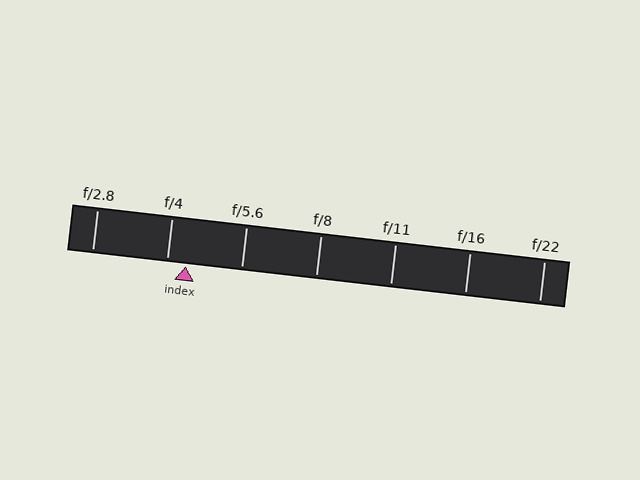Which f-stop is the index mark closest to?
The index mark is closest to f/4.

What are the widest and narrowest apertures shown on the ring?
The widest aperture shown is f/2.8 and the narrowest is f/22.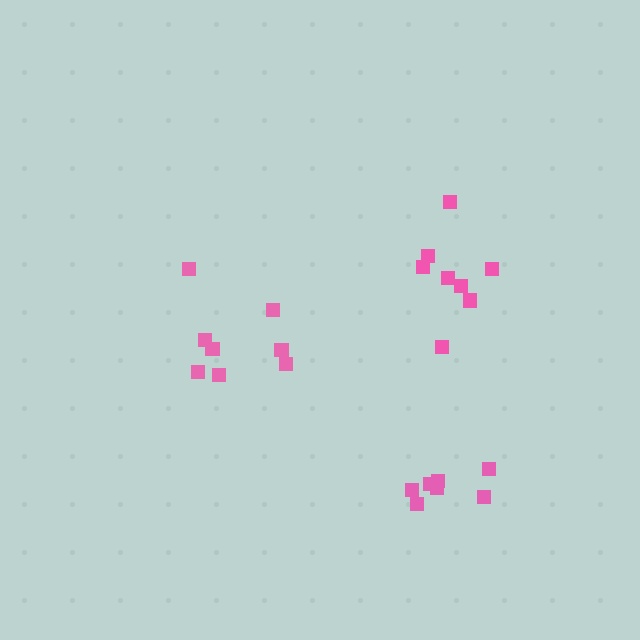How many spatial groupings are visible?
There are 3 spatial groupings.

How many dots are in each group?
Group 1: 8 dots, Group 2: 8 dots, Group 3: 7 dots (23 total).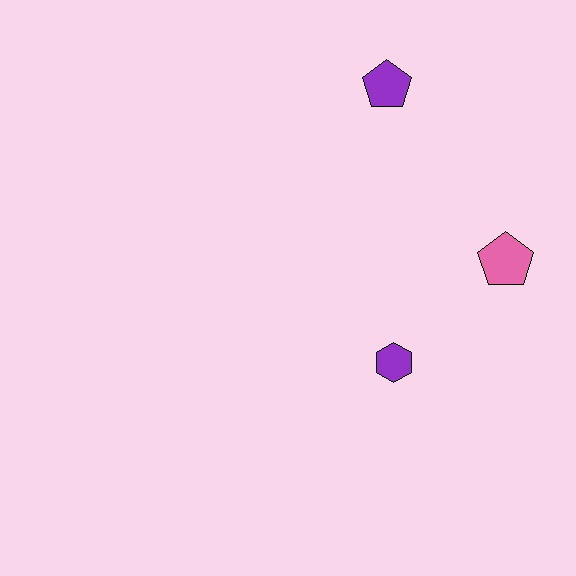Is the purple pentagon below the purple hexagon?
No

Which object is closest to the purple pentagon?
The pink pentagon is closest to the purple pentagon.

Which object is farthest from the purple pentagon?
The purple hexagon is farthest from the purple pentagon.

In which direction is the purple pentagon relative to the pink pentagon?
The purple pentagon is above the pink pentagon.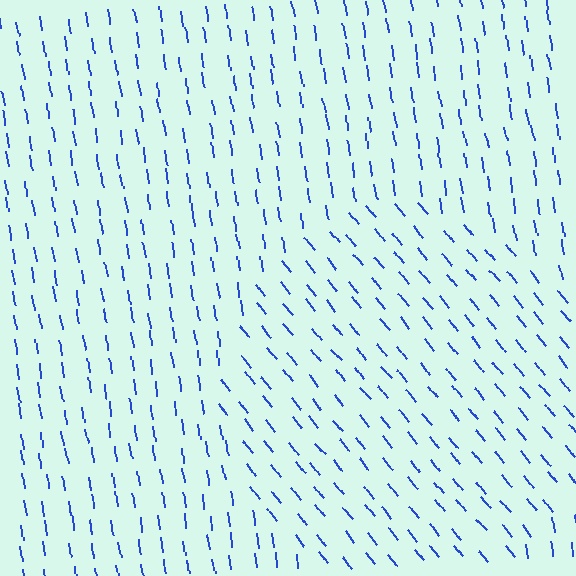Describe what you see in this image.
The image is filled with small blue line segments. A circle region in the image has lines oriented differently from the surrounding lines, creating a visible texture boundary.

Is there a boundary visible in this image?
Yes, there is a texture boundary formed by a change in line orientation.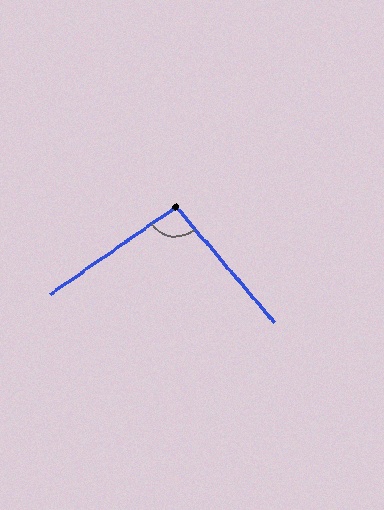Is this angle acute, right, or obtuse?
It is obtuse.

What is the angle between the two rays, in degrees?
Approximately 96 degrees.